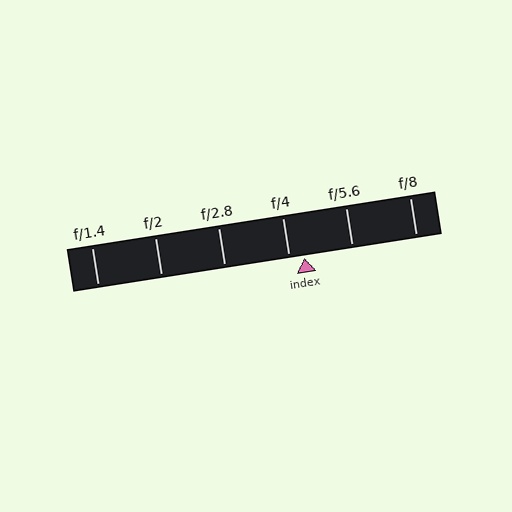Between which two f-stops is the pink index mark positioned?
The index mark is between f/4 and f/5.6.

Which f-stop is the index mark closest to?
The index mark is closest to f/4.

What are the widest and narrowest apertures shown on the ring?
The widest aperture shown is f/1.4 and the narrowest is f/8.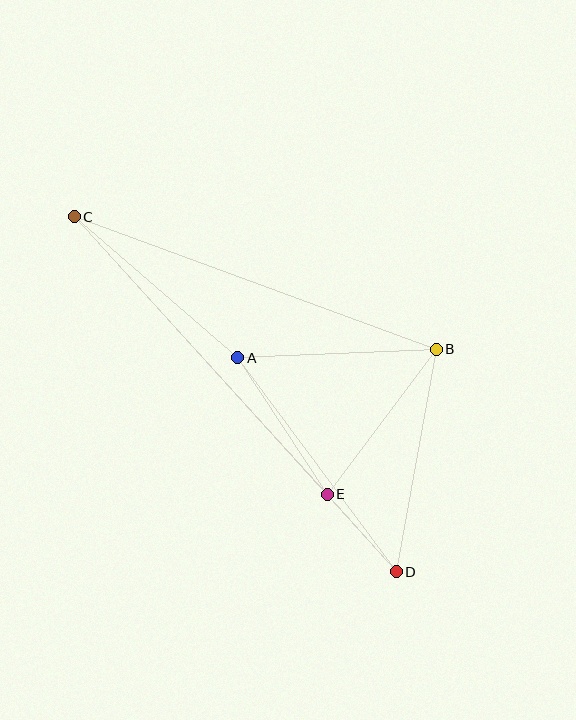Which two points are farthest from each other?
Points C and D are farthest from each other.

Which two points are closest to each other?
Points D and E are closest to each other.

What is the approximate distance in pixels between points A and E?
The distance between A and E is approximately 163 pixels.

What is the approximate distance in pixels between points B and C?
The distance between B and C is approximately 386 pixels.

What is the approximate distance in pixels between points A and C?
The distance between A and C is approximately 216 pixels.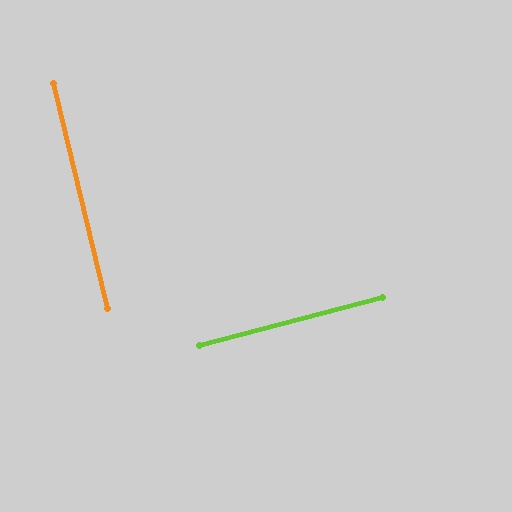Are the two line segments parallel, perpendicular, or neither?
Perpendicular — they meet at approximately 89°.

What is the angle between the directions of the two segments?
Approximately 89 degrees.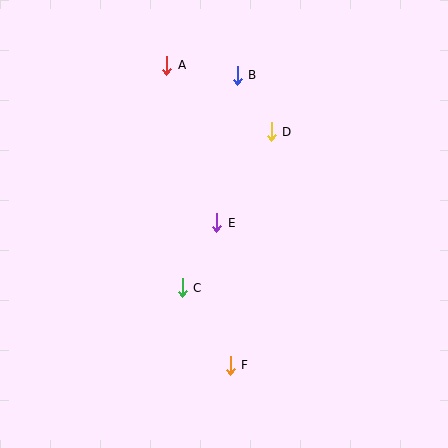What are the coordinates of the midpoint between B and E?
The midpoint between B and E is at (227, 149).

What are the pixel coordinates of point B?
Point B is at (237, 75).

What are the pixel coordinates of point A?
Point A is at (167, 65).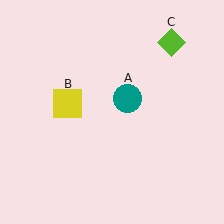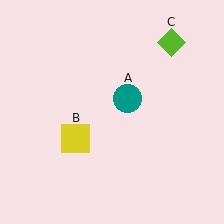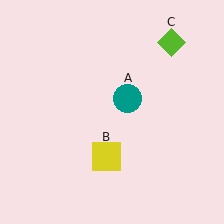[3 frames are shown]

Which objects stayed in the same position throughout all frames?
Teal circle (object A) and lime diamond (object C) remained stationary.